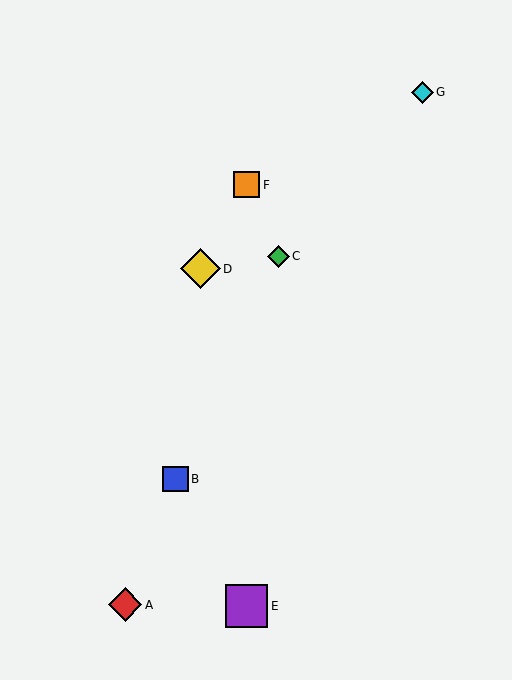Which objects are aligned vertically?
Objects E, F are aligned vertically.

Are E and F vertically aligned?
Yes, both are at x≈247.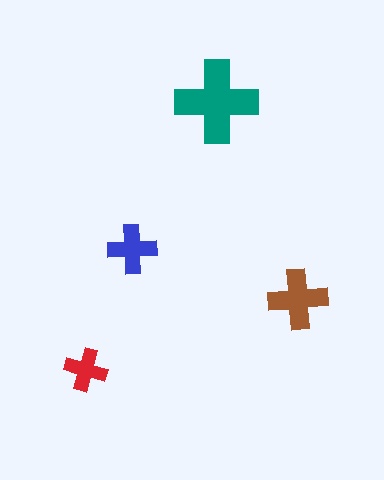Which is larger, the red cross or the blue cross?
The blue one.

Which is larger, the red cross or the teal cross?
The teal one.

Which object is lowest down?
The red cross is bottommost.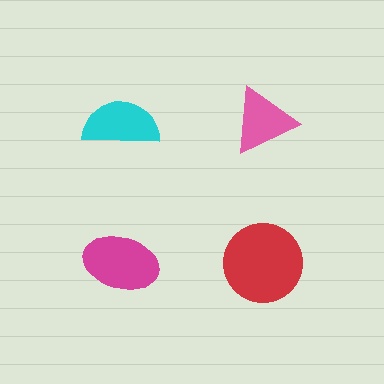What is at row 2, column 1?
A magenta ellipse.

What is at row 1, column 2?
A pink triangle.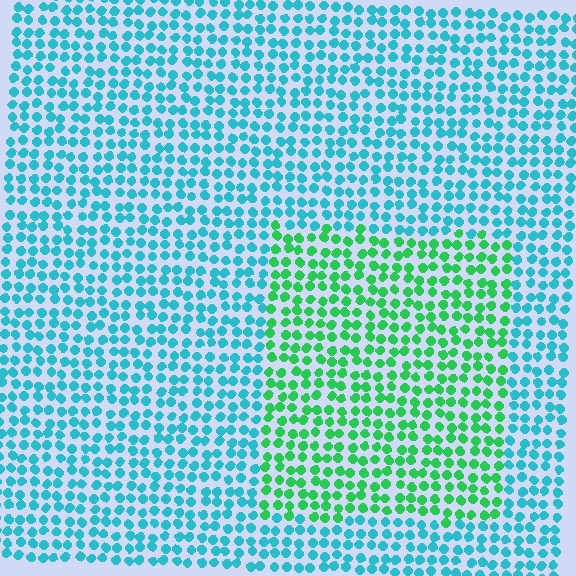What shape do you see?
I see a rectangle.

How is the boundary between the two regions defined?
The boundary is defined purely by a slight shift in hue (about 49 degrees). Spacing, size, and orientation are identical on both sides.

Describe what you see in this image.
The image is filled with small cyan elements in a uniform arrangement. A rectangle-shaped region is visible where the elements are tinted to a slightly different hue, forming a subtle color boundary.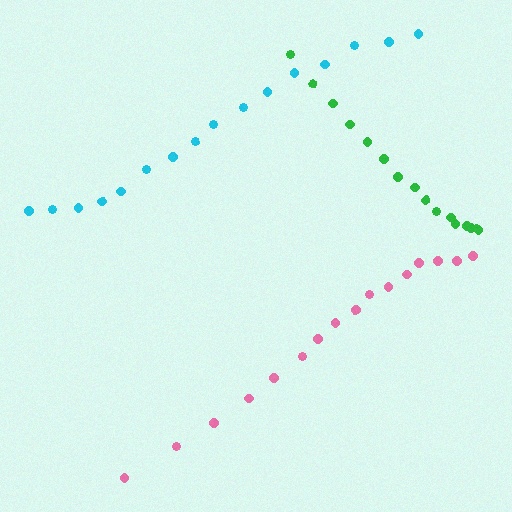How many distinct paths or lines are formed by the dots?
There are 3 distinct paths.